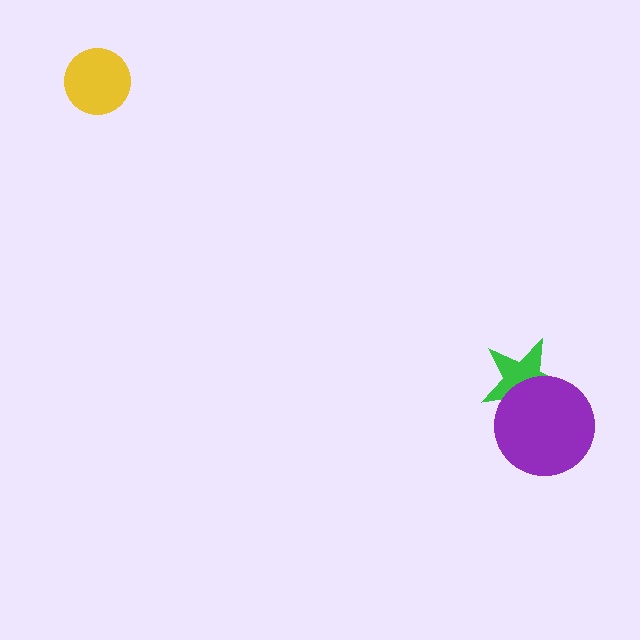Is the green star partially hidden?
Yes, it is partially covered by another shape.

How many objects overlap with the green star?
1 object overlaps with the green star.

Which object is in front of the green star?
The purple circle is in front of the green star.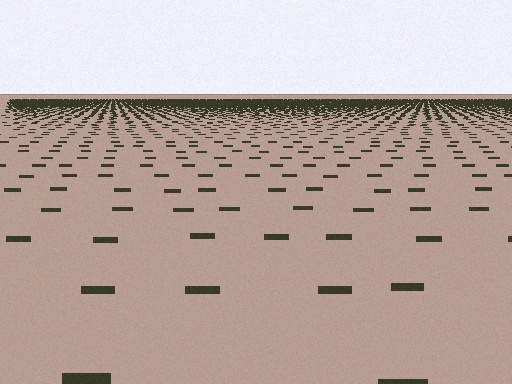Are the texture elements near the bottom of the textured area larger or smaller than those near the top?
Larger. Near the bottom, elements are closer to the viewer and appear at a bigger on-screen size.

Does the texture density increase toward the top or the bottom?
Density increases toward the top.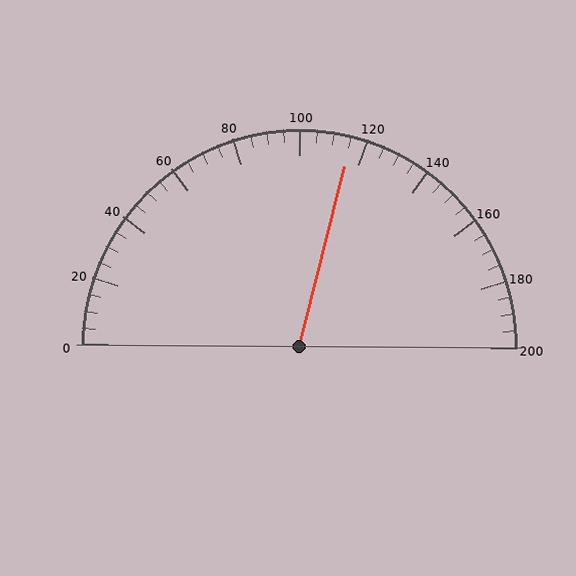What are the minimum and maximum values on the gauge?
The gauge ranges from 0 to 200.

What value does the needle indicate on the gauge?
The needle indicates approximately 115.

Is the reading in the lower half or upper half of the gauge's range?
The reading is in the upper half of the range (0 to 200).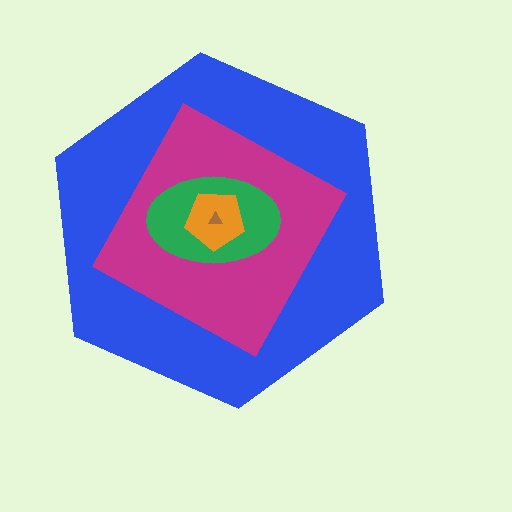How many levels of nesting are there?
5.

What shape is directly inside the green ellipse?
The orange pentagon.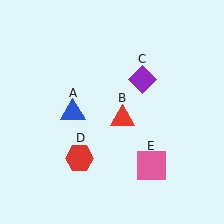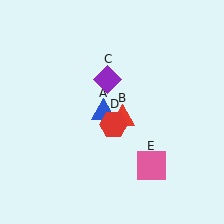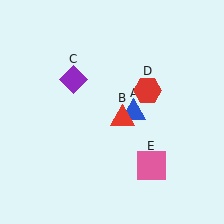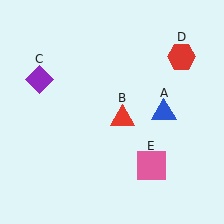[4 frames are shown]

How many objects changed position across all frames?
3 objects changed position: blue triangle (object A), purple diamond (object C), red hexagon (object D).